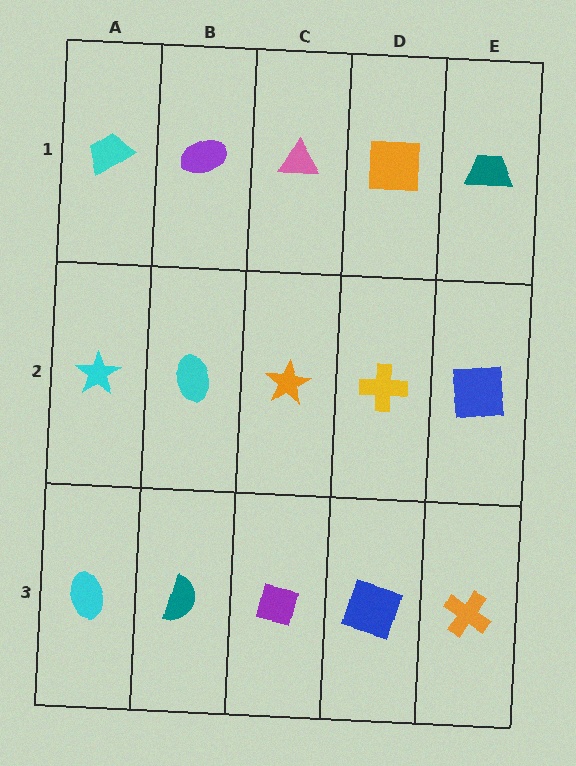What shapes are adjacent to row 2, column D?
An orange square (row 1, column D), a blue square (row 3, column D), an orange star (row 2, column C), a blue square (row 2, column E).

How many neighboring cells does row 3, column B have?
3.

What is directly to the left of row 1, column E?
An orange square.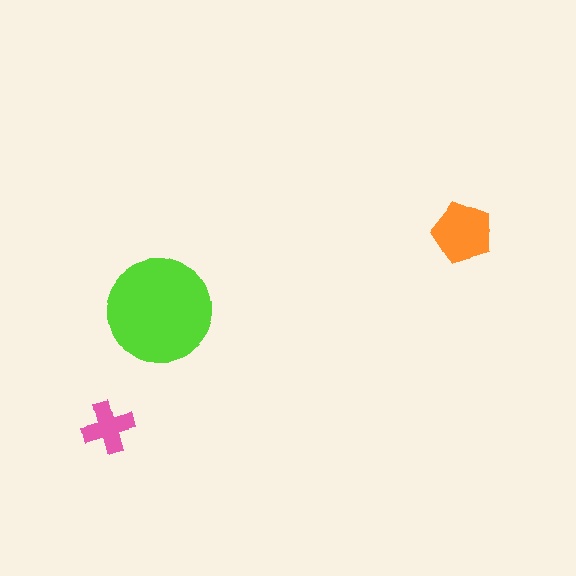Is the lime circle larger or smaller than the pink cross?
Larger.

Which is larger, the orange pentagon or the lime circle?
The lime circle.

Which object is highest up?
The orange pentagon is topmost.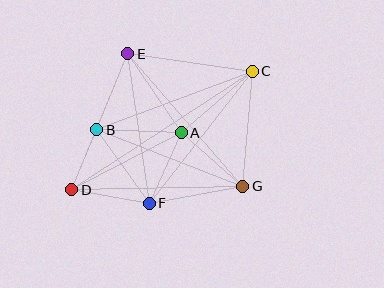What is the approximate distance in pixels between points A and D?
The distance between A and D is approximately 123 pixels.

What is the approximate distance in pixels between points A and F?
The distance between A and F is approximately 78 pixels.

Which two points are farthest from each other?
Points C and D are farthest from each other.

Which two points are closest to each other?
Points B and D are closest to each other.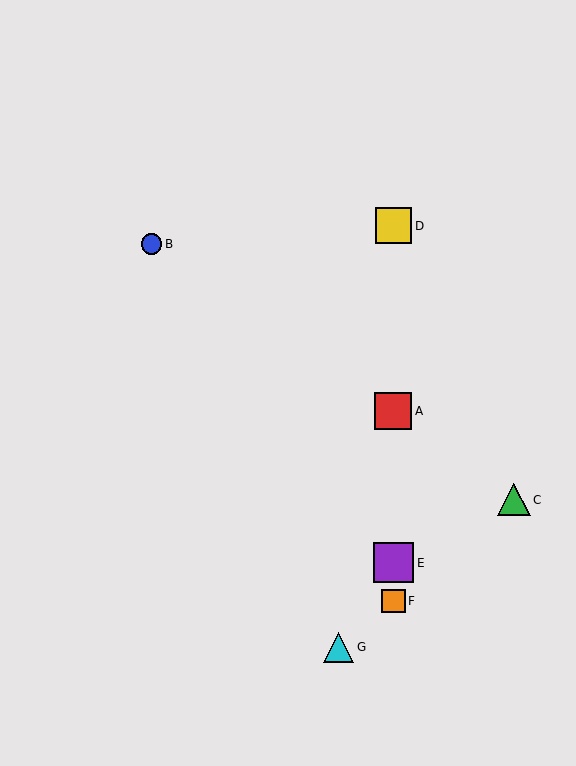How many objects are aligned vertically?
4 objects (A, D, E, F) are aligned vertically.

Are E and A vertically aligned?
Yes, both are at x≈393.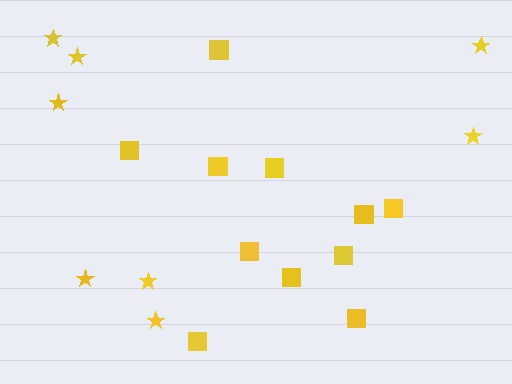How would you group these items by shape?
There are 2 groups: one group of stars (8) and one group of squares (11).